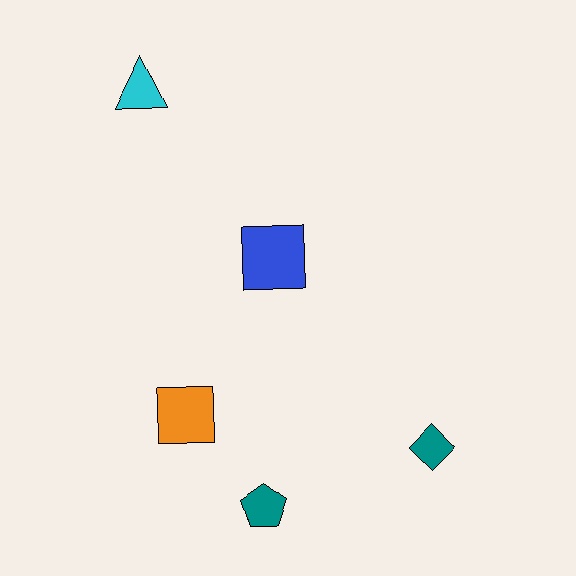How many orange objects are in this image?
There is 1 orange object.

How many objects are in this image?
There are 5 objects.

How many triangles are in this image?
There is 1 triangle.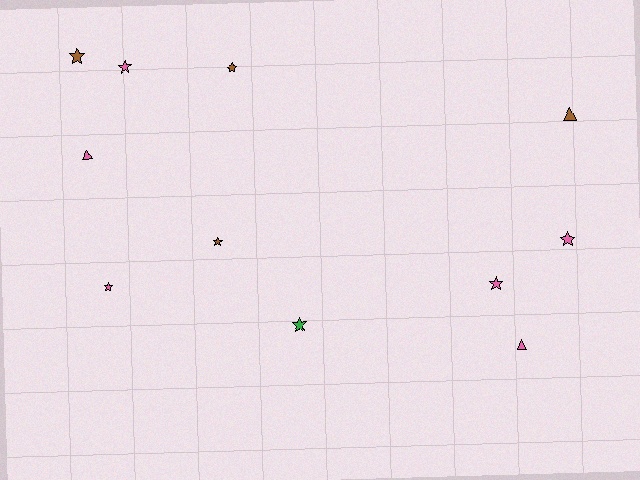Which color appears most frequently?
Pink, with 6 objects.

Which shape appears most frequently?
Star, with 8 objects.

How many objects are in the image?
There are 11 objects.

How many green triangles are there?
There are no green triangles.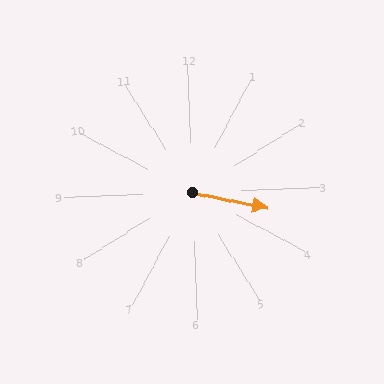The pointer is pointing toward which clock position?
Roughly 3 o'clock.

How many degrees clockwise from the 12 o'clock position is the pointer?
Approximately 104 degrees.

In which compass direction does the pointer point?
East.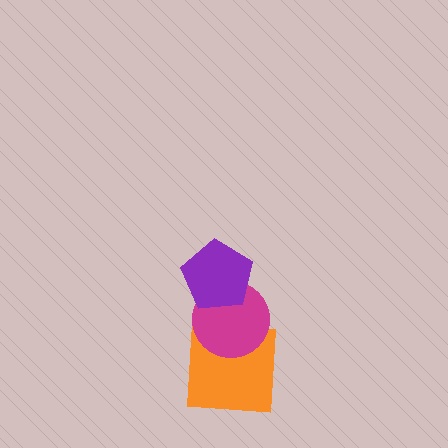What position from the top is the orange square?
The orange square is 3rd from the top.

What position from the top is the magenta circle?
The magenta circle is 2nd from the top.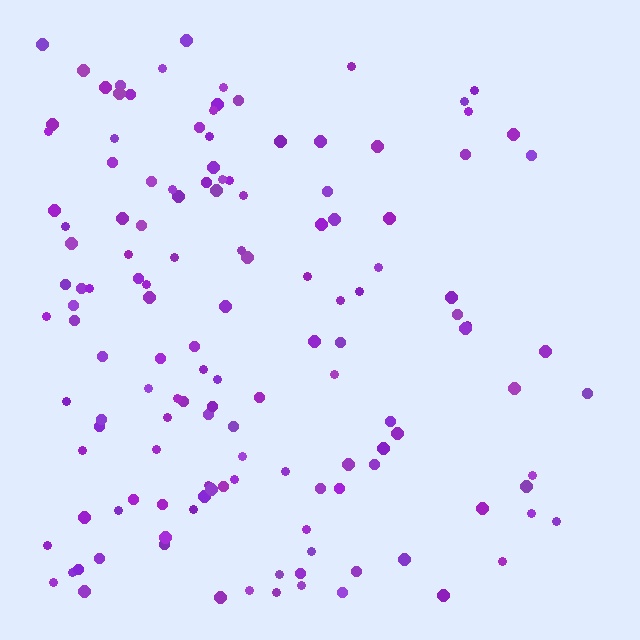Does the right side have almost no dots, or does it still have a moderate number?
Still a moderate number, just noticeably fewer than the left.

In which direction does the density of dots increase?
From right to left, with the left side densest.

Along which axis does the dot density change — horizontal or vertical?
Horizontal.